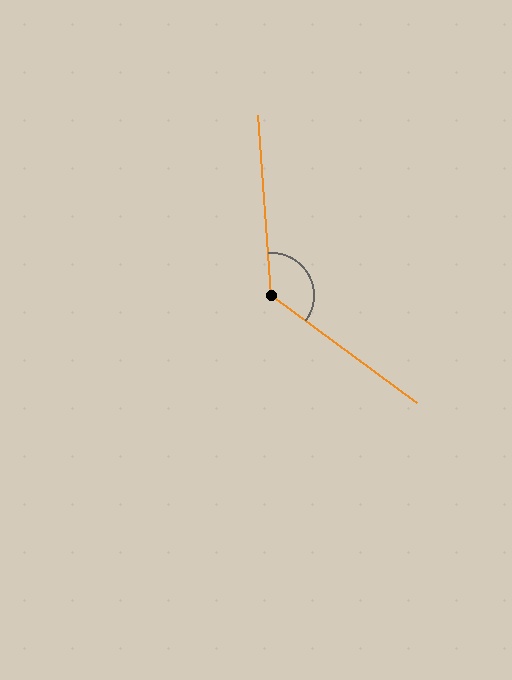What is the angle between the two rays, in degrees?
Approximately 130 degrees.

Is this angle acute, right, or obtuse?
It is obtuse.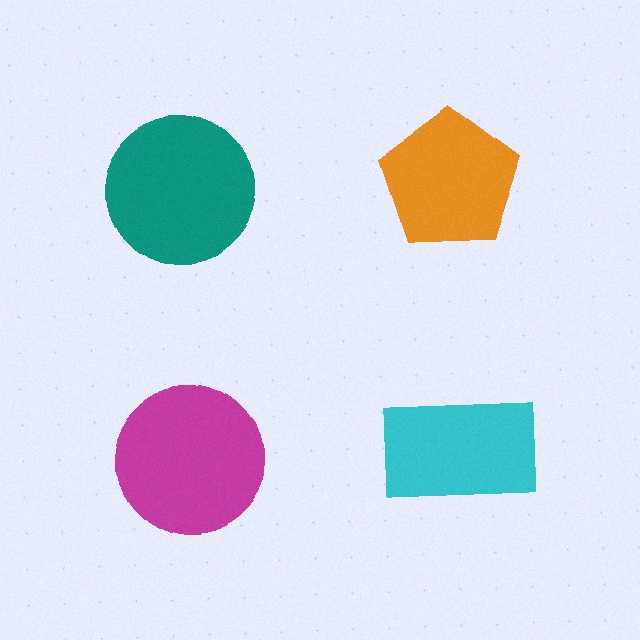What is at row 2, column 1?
A magenta circle.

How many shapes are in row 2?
2 shapes.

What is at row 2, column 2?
A cyan rectangle.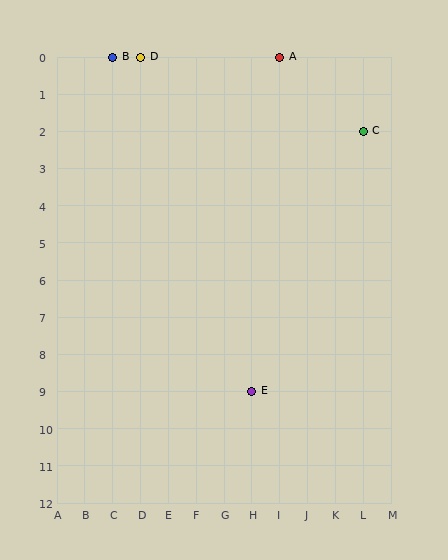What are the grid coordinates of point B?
Point B is at grid coordinates (C, 0).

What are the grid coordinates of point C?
Point C is at grid coordinates (L, 2).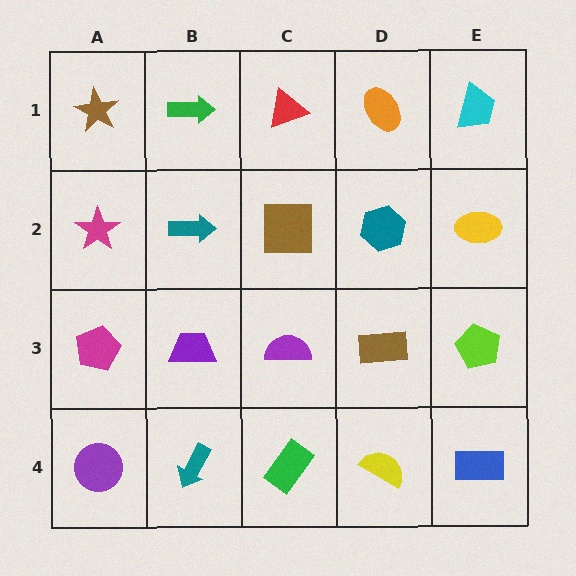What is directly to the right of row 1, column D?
A cyan trapezoid.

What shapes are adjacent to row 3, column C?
A brown square (row 2, column C), a green rectangle (row 4, column C), a purple trapezoid (row 3, column B), a brown rectangle (row 3, column D).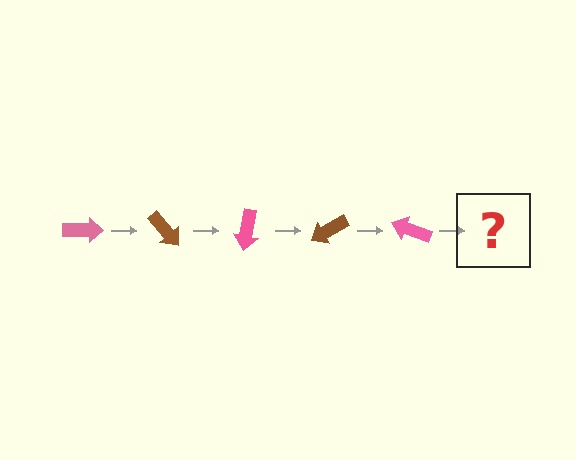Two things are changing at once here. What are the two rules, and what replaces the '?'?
The two rules are that it rotates 50 degrees each step and the color cycles through pink and brown. The '?' should be a brown arrow, rotated 250 degrees from the start.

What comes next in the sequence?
The next element should be a brown arrow, rotated 250 degrees from the start.